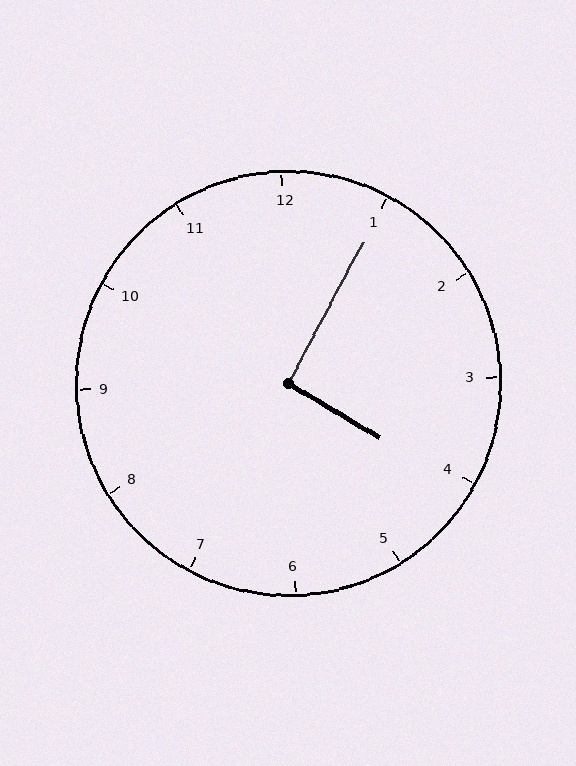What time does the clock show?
4:05.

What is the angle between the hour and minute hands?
Approximately 92 degrees.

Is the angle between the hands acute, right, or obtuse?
It is right.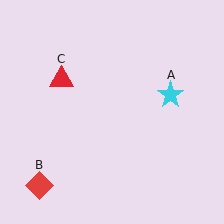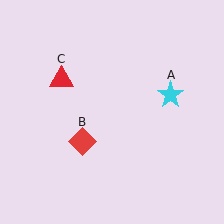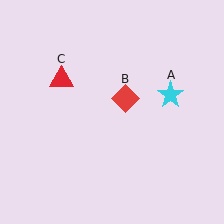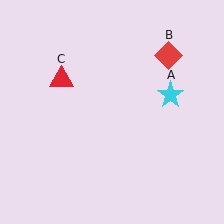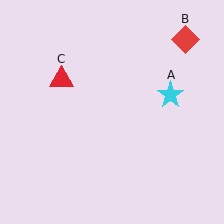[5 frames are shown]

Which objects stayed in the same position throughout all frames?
Cyan star (object A) and red triangle (object C) remained stationary.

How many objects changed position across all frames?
1 object changed position: red diamond (object B).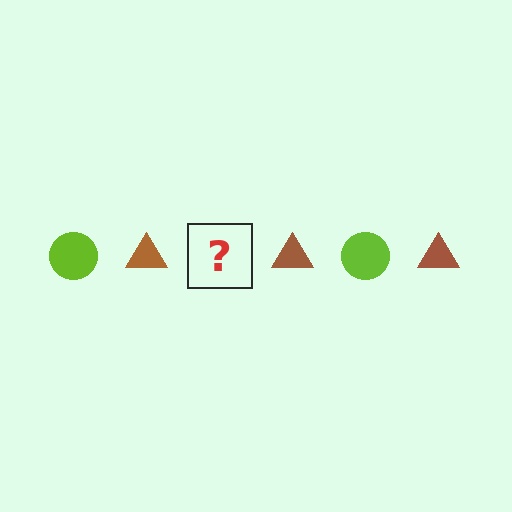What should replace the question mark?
The question mark should be replaced with a lime circle.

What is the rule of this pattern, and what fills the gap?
The rule is that the pattern alternates between lime circle and brown triangle. The gap should be filled with a lime circle.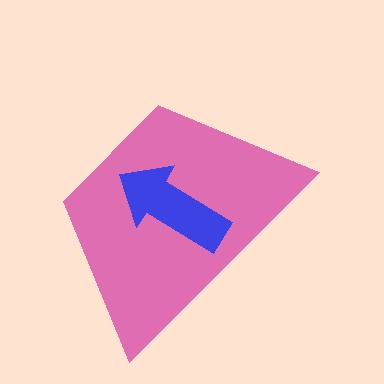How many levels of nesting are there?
2.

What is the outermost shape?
The pink trapezoid.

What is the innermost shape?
The blue arrow.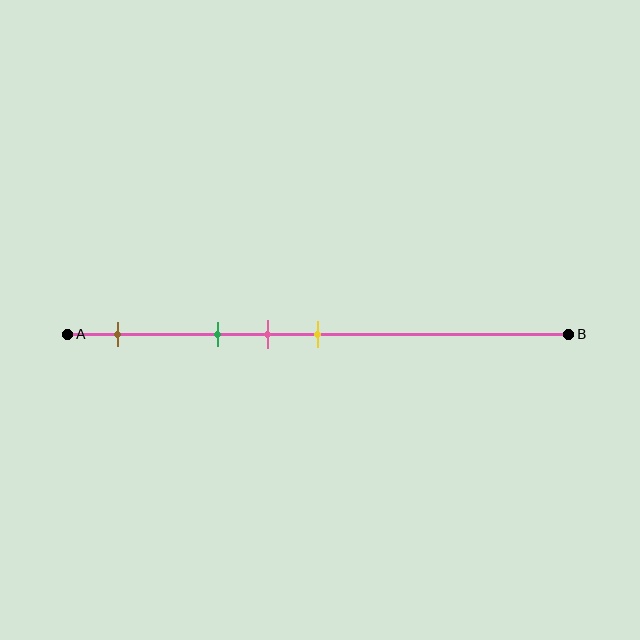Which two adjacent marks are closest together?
The pink and yellow marks are the closest adjacent pair.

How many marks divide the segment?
There are 4 marks dividing the segment.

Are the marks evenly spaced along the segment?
No, the marks are not evenly spaced.